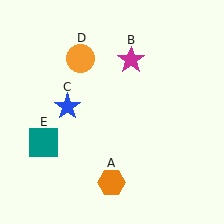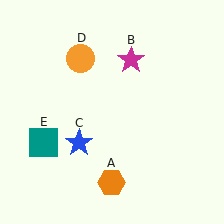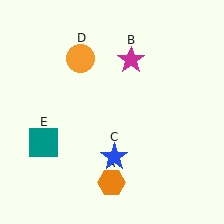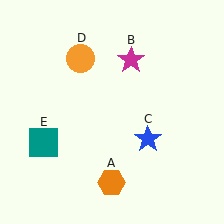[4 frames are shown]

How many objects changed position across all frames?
1 object changed position: blue star (object C).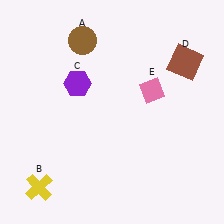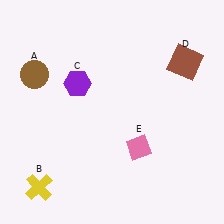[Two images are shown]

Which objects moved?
The objects that moved are: the brown circle (A), the pink diamond (E).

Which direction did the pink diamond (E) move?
The pink diamond (E) moved down.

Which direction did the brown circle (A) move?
The brown circle (A) moved left.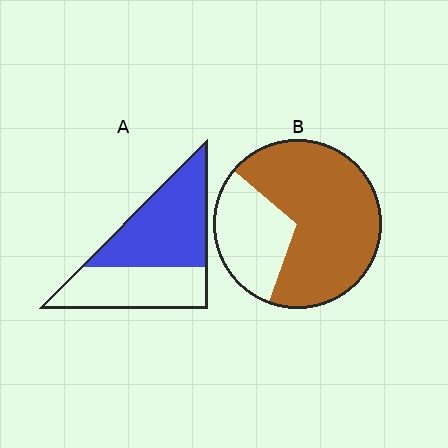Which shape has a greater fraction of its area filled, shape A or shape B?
Shape B.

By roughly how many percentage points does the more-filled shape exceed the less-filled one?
By roughly 15 percentage points (B over A).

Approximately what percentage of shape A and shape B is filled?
A is approximately 55% and B is approximately 70%.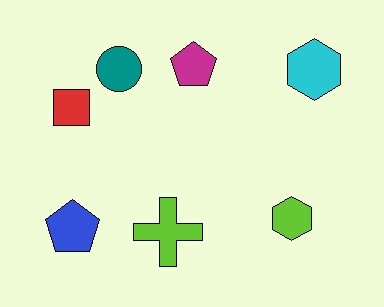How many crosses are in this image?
There is 1 cross.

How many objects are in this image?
There are 7 objects.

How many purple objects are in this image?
There are no purple objects.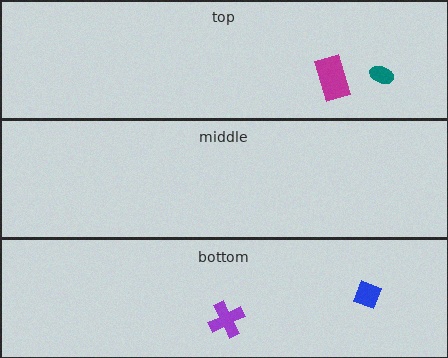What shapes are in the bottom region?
The purple cross, the blue diamond.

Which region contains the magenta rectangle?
The top region.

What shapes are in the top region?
The teal ellipse, the magenta rectangle.